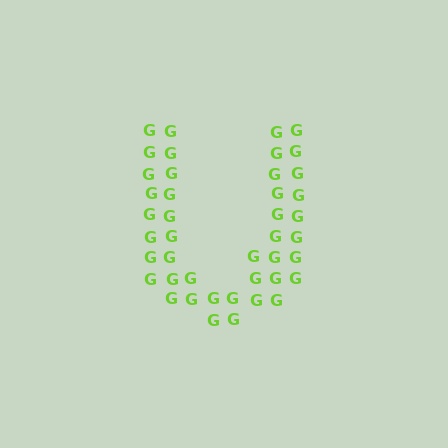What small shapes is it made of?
It is made of small letter G's.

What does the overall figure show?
The overall figure shows the letter U.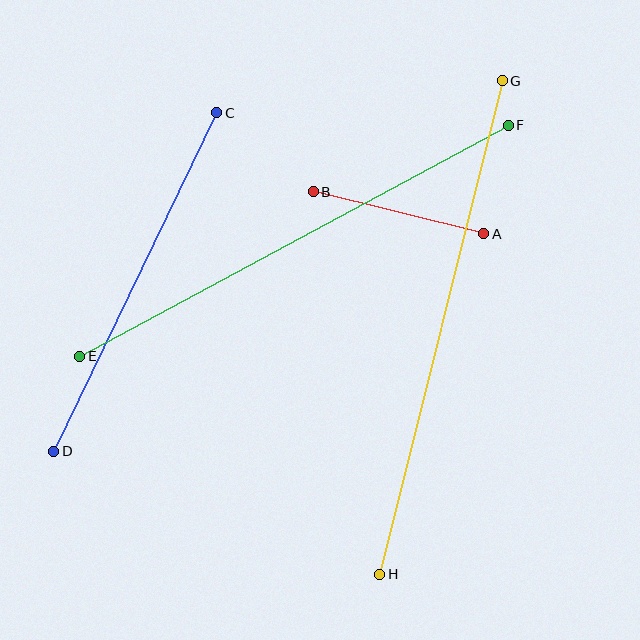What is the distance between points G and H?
The distance is approximately 508 pixels.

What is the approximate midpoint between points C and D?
The midpoint is at approximately (135, 282) pixels.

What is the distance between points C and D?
The distance is approximately 375 pixels.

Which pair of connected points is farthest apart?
Points G and H are farthest apart.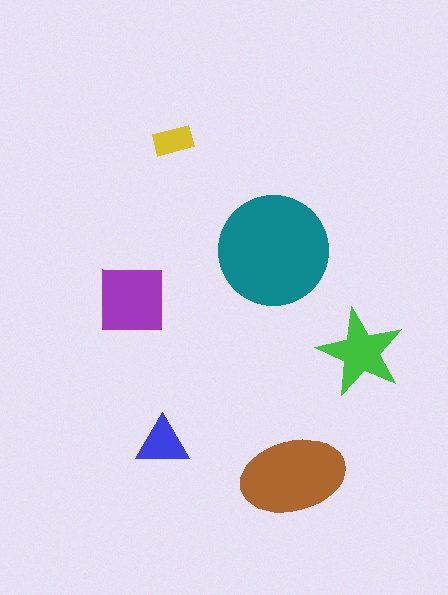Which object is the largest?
The teal circle.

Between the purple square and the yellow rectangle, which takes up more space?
The purple square.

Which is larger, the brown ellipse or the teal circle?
The teal circle.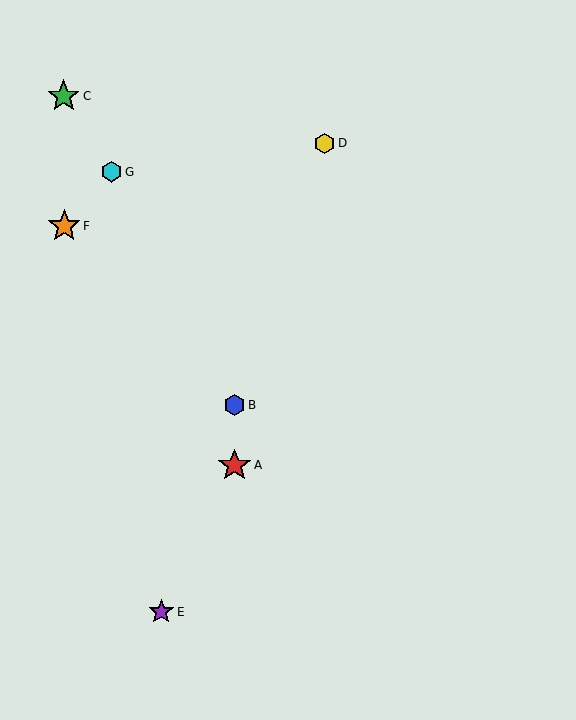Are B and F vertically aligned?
No, B is at x≈234 and F is at x≈64.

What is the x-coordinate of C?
Object C is at x≈64.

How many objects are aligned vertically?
2 objects (A, B) are aligned vertically.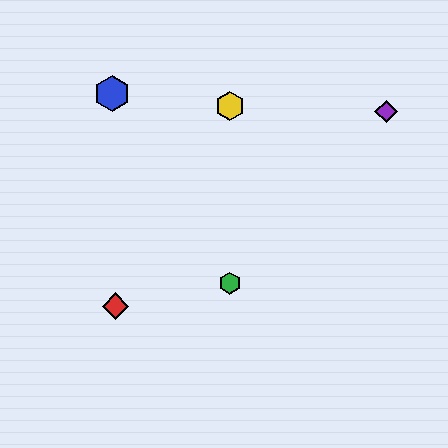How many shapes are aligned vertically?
2 shapes (the green hexagon, the yellow hexagon) are aligned vertically.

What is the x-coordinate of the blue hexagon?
The blue hexagon is at x≈112.